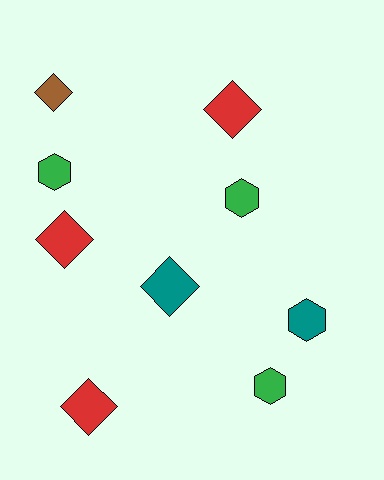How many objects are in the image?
There are 9 objects.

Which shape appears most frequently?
Diamond, with 5 objects.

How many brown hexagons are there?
There are no brown hexagons.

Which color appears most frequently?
Green, with 3 objects.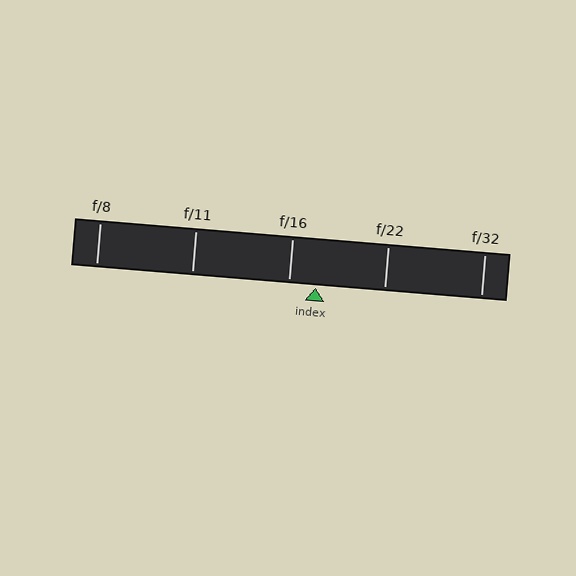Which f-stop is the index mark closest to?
The index mark is closest to f/16.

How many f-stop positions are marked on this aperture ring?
There are 5 f-stop positions marked.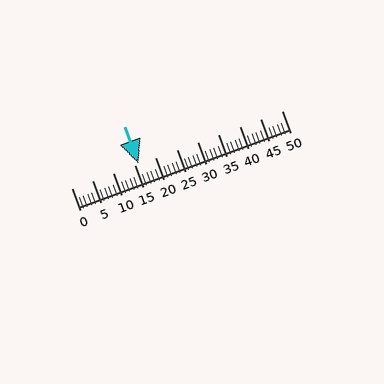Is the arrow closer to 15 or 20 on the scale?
The arrow is closer to 15.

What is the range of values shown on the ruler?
The ruler shows values from 0 to 50.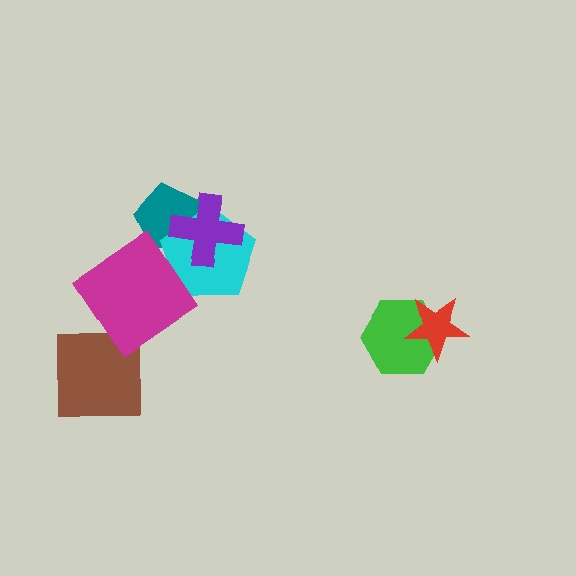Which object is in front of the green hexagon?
The red star is in front of the green hexagon.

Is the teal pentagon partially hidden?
Yes, it is partially covered by another shape.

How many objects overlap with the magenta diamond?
1 object overlaps with the magenta diamond.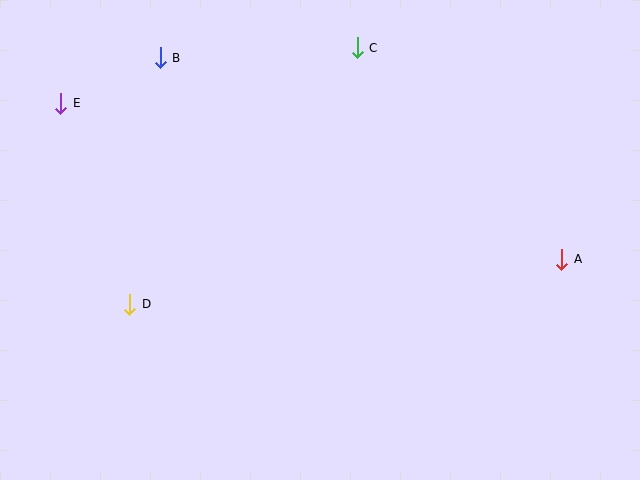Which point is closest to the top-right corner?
Point A is closest to the top-right corner.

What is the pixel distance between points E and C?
The distance between E and C is 302 pixels.